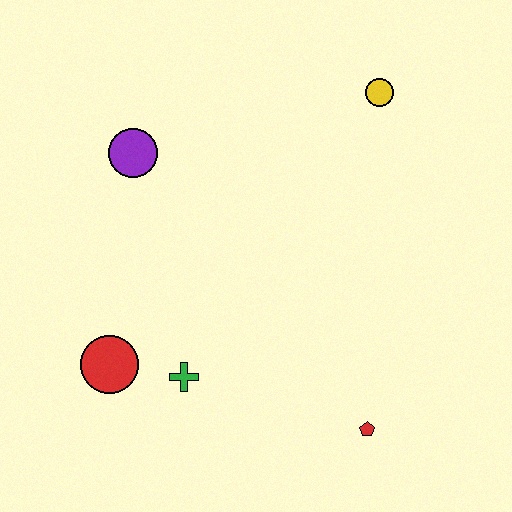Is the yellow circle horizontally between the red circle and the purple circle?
No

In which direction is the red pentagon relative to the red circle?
The red pentagon is to the right of the red circle.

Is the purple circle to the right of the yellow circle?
No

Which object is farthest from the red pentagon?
The purple circle is farthest from the red pentagon.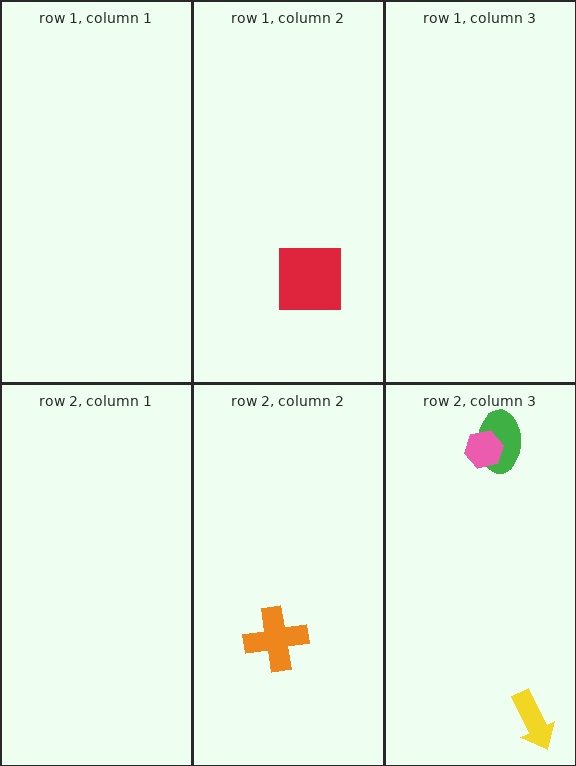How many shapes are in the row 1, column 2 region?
1.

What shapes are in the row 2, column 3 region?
The yellow arrow, the green ellipse, the pink hexagon.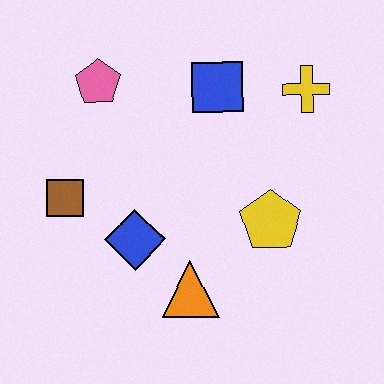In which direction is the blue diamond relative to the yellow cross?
The blue diamond is to the left of the yellow cross.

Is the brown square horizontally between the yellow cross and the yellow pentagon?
No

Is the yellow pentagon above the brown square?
No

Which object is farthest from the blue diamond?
The yellow cross is farthest from the blue diamond.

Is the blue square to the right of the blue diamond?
Yes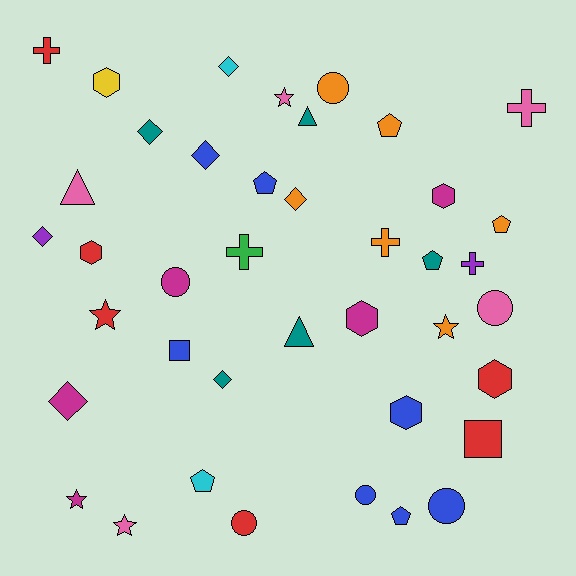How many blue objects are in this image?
There are 7 blue objects.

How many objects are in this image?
There are 40 objects.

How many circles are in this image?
There are 6 circles.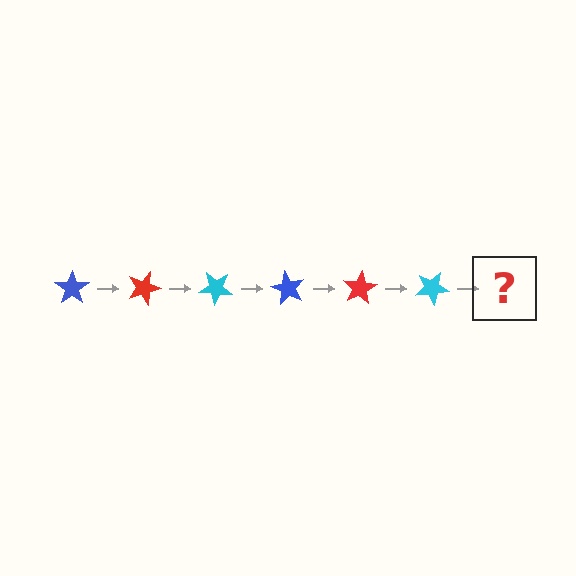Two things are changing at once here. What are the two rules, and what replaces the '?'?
The two rules are that it rotates 20 degrees each step and the color cycles through blue, red, and cyan. The '?' should be a blue star, rotated 120 degrees from the start.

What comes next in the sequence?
The next element should be a blue star, rotated 120 degrees from the start.